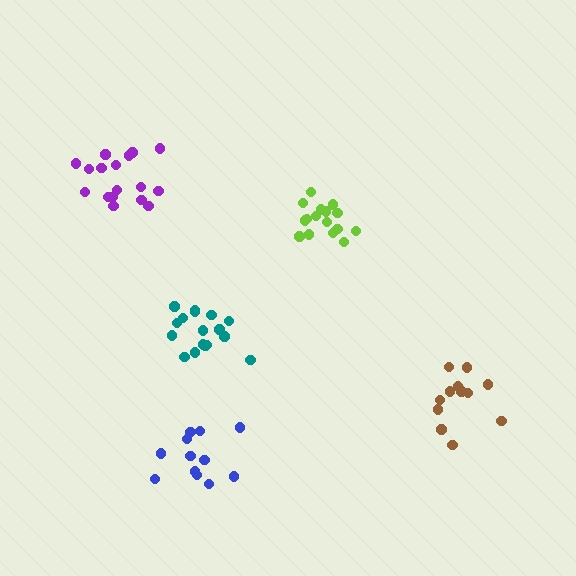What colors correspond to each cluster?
The clusters are colored: blue, teal, brown, lime, purple.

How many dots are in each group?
Group 1: 12 dots, Group 2: 17 dots, Group 3: 12 dots, Group 4: 16 dots, Group 5: 17 dots (74 total).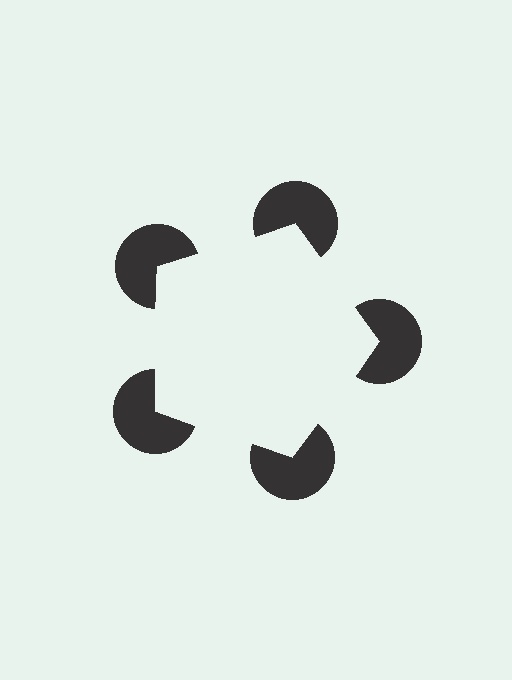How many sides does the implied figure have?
5 sides.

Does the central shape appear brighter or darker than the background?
It typically appears slightly brighter than the background, even though no actual brightness change is drawn.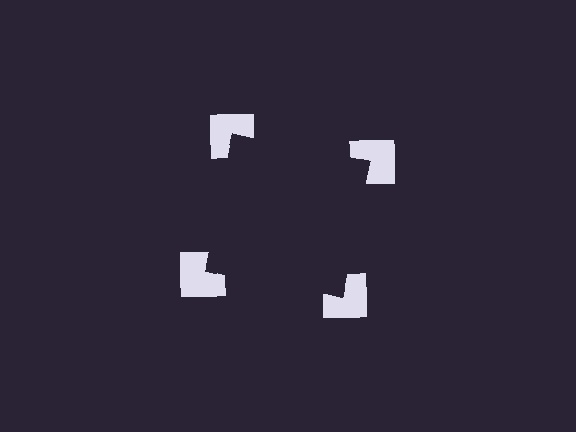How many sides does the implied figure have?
4 sides.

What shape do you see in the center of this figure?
An illusory square — its edges are inferred from the aligned wedge cuts in the notched squares, not physically drawn.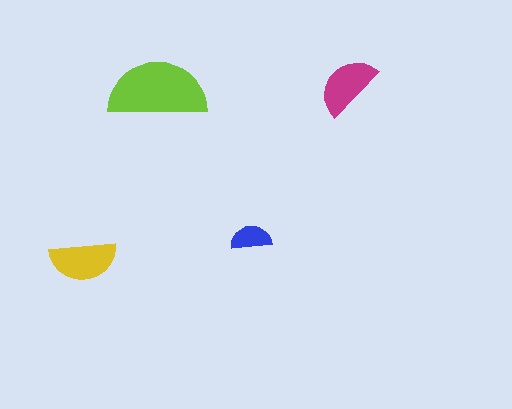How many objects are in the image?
There are 4 objects in the image.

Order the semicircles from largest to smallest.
the lime one, the yellow one, the magenta one, the blue one.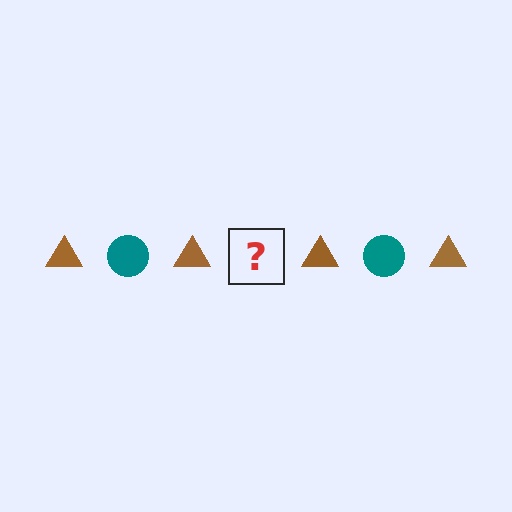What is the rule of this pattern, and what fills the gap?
The rule is that the pattern alternates between brown triangle and teal circle. The gap should be filled with a teal circle.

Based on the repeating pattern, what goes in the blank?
The blank should be a teal circle.